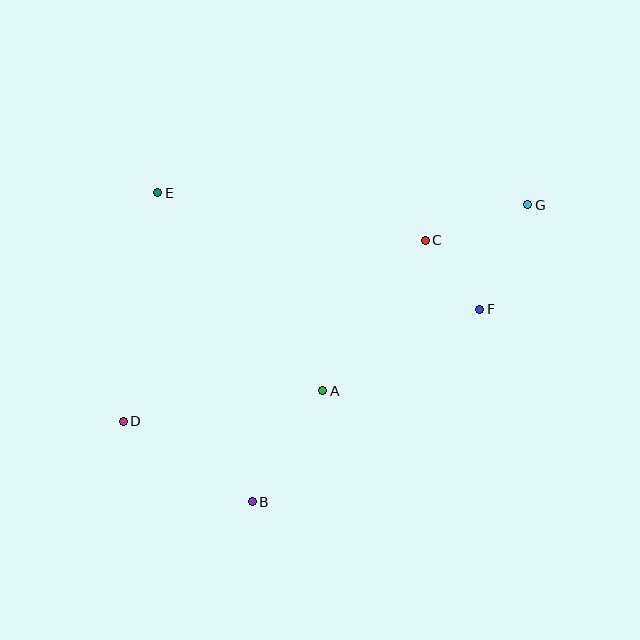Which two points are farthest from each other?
Points D and G are farthest from each other.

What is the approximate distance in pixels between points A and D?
The distance between A and D is approximately 202 pixels.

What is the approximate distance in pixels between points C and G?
The distance between C and G is approximately 109 pixels.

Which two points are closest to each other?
Points C and F are closest to each other.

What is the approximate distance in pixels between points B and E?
The distance between B and E is approximately 323 pixels.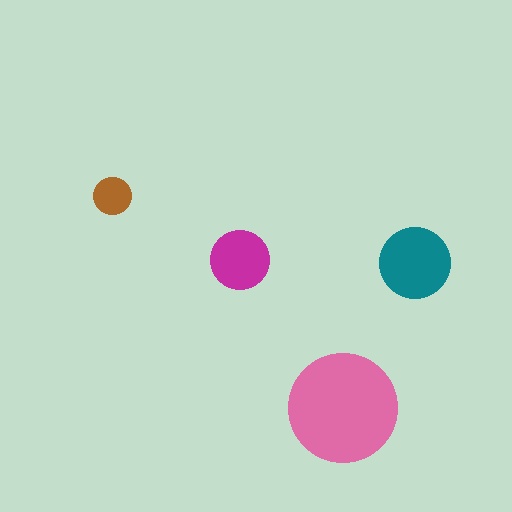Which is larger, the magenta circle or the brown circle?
The magenta one.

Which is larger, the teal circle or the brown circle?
The teal one.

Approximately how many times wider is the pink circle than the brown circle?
About 3 times wider.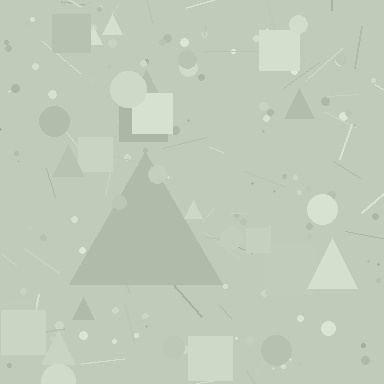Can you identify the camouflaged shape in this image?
The camouflaged shape is a triangle.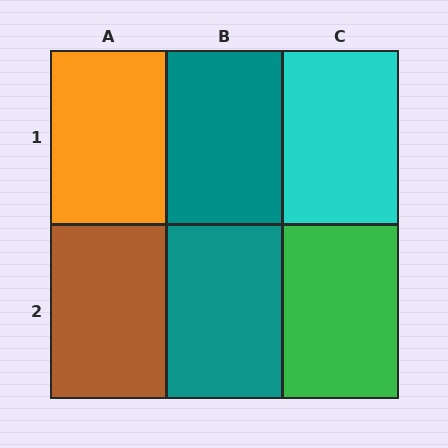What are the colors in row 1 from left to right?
Orange, teal, cyan.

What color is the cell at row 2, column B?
Teal.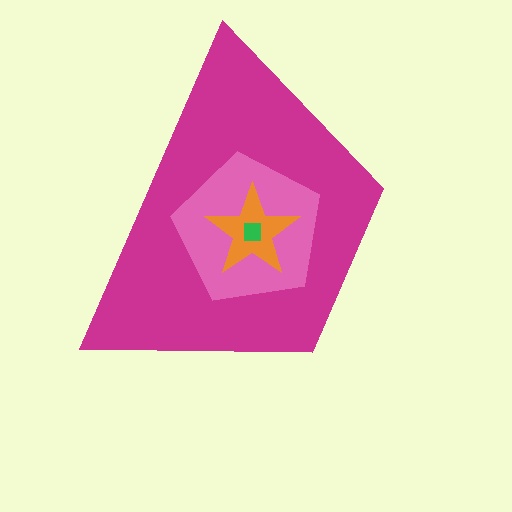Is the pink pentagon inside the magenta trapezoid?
Yes.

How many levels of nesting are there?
4.